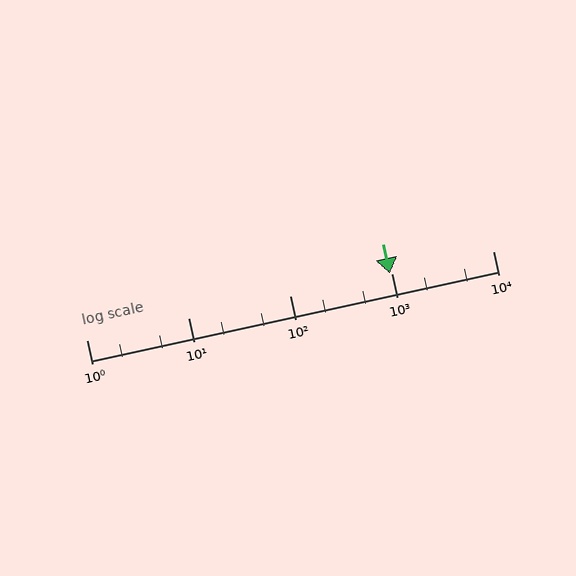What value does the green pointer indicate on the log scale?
The pointer indicates approximately 970.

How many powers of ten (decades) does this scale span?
The scale spans 4 decades, from 1 to 10000.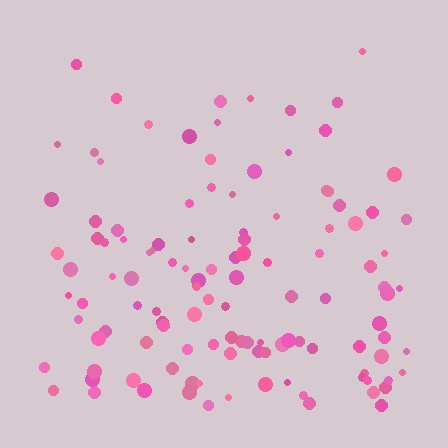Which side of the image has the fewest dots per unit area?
The top.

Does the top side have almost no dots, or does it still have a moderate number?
Still a moderate number, just noticeably fewer than the bottom.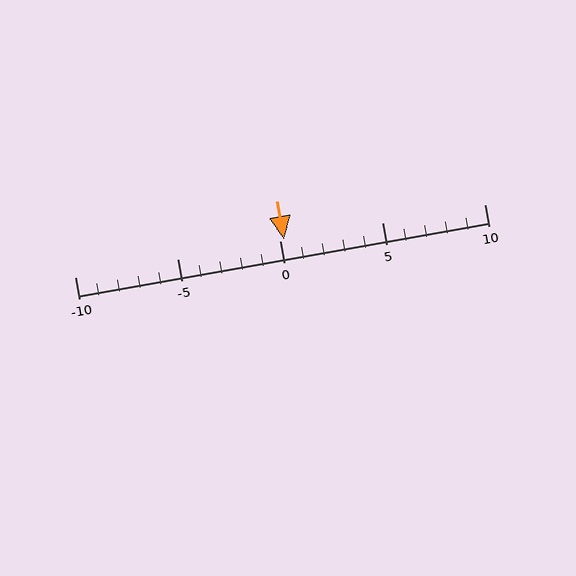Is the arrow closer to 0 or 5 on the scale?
The arrow is closer to 0.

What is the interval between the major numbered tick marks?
The major tick marks are spaced 5 units apart.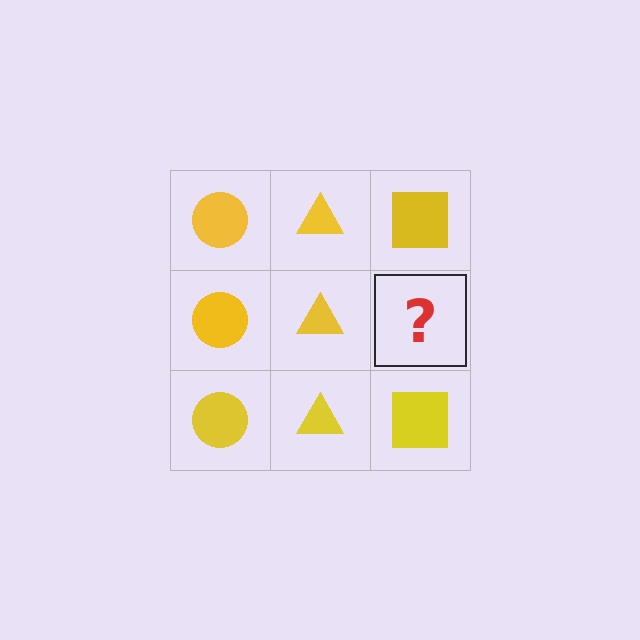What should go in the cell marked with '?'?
The missing cell should contain a yellow square.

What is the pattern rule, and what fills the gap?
The rule is that each column has a consistent shape. The gap should be filled with a yellow square.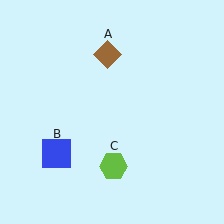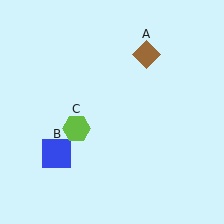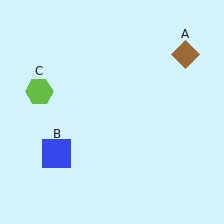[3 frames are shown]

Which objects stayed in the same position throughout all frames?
Blue square (object B) remained stationary.